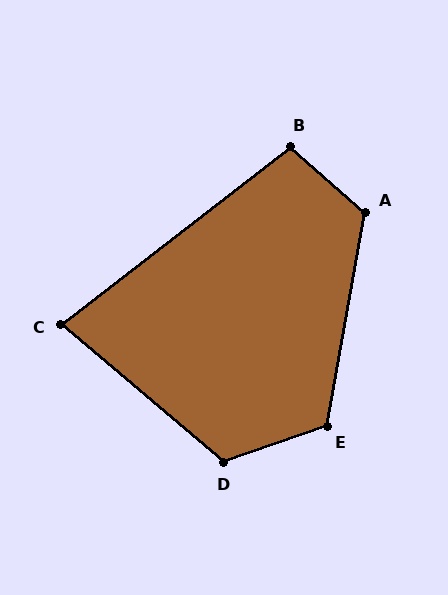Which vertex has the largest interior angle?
A, at approximately 121 degrees.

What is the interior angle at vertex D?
Approximately 120 degrees (obtuse).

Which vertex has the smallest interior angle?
C, at approximately 78 degrees.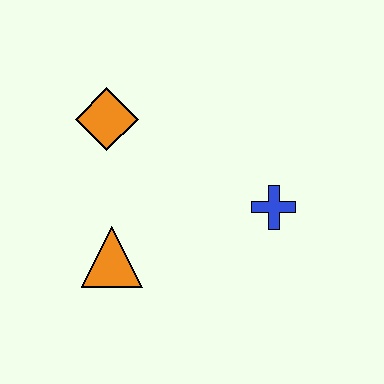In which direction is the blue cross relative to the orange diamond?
The blue cross is to the right of the orange diamond.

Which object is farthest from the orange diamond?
The blue cross is farthest from the orange diamond.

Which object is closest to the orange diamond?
The orange triangle is closest to the orange diamond.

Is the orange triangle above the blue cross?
No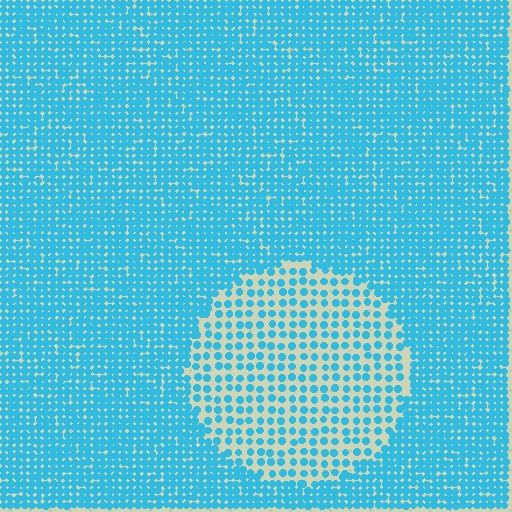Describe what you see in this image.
The image contains small cyan elements arranged at two different densities. A circle-shaped region is visible where the elements are less densely packed than the surrounding area.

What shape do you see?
I see a circle.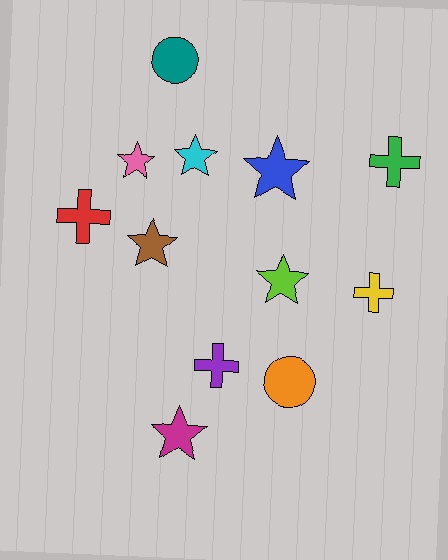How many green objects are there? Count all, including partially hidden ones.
There is 1 green object.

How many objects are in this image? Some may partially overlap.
There are 12 objects.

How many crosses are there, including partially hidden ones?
There are 4 crosses.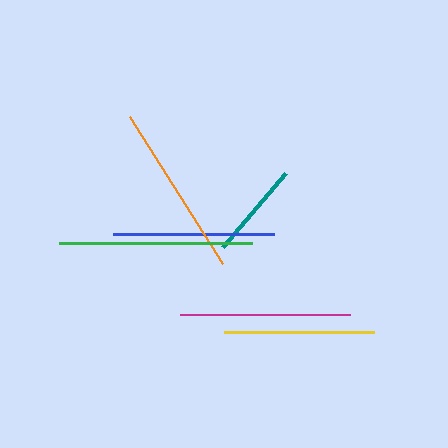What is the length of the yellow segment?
The yellow segment is approximately 150 pixels long.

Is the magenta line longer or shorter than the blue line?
The magenta line is longer than the blue line.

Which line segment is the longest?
The green line is the longest at approximately 192 pixels.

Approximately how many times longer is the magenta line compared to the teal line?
The magenta line is approximately 1.8 times the length of the teal line.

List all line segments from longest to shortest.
From longest to shortest: green, orange, magenta, blue, yellow, teal.